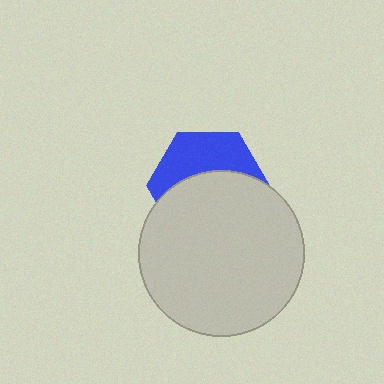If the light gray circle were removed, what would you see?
You would see the complete blue hexagon.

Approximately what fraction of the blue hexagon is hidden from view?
Roughly 58% of the blue hexagon is hidden behind the light gray circle.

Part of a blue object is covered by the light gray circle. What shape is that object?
It is a hexagon.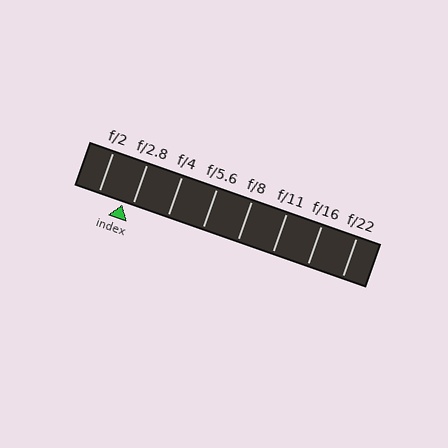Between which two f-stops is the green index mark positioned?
The index mark is between f/2 and f/2.8.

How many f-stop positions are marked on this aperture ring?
There are 8 f-stop positions marked.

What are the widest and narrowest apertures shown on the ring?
The widest aperture shown is f/2 and the narrowest is f/22.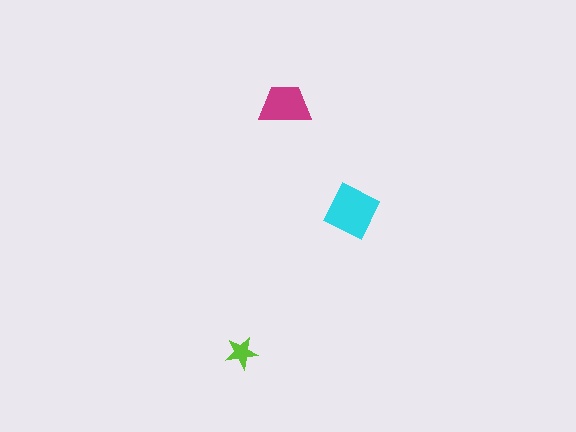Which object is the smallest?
The lime star.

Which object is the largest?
The cyan diamond.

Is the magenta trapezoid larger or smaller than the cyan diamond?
Smaller.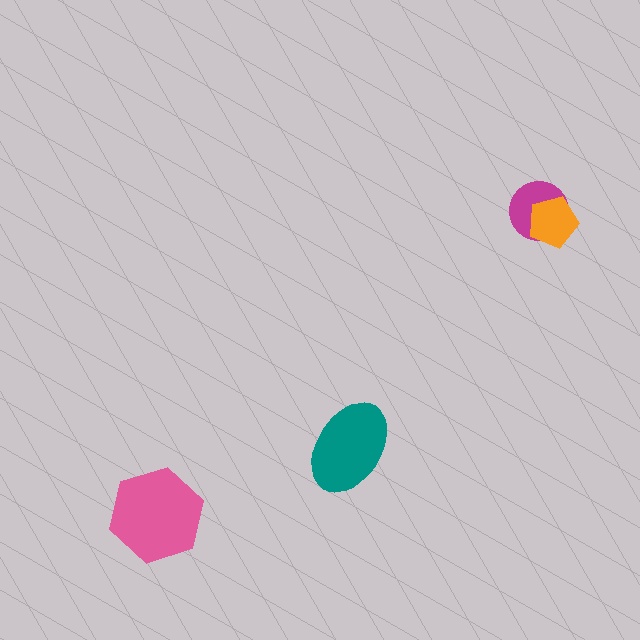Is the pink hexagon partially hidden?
No, no other shape covers it.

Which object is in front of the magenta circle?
The orange pentagon is in front of the magenta circle.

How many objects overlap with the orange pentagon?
1 object overlaps with the orange pentagon.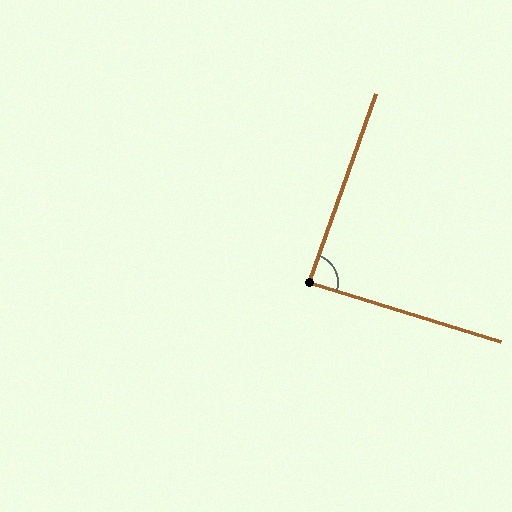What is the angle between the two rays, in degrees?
Approximately 87 degrees.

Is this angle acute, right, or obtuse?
It is approximately a right angle.